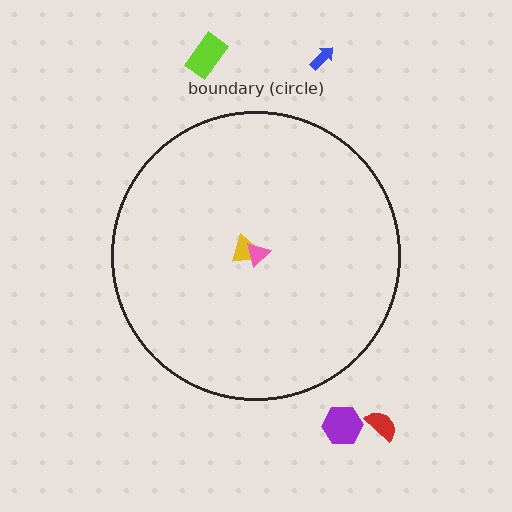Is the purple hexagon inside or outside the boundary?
Outside.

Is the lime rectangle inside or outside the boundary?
Outside.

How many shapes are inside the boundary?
2 inside, 4 outside.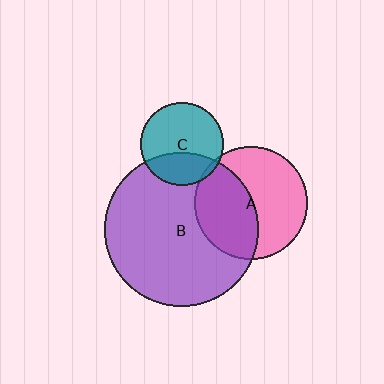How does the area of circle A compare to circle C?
Approximately 1.8 times.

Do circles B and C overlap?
Yes.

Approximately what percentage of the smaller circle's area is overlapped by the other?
Approximately 30%.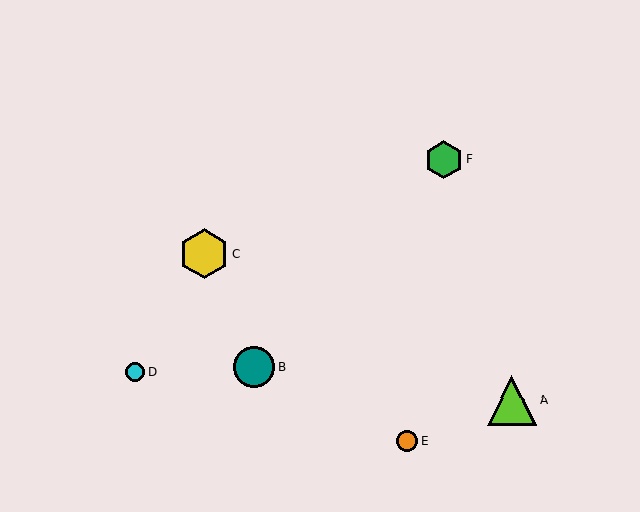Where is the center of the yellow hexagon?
The center of the yellow hexagon is at (204, 254).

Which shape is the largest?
The yellow hexagon (labeled C) is the largest.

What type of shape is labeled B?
Shape B is a teal circle.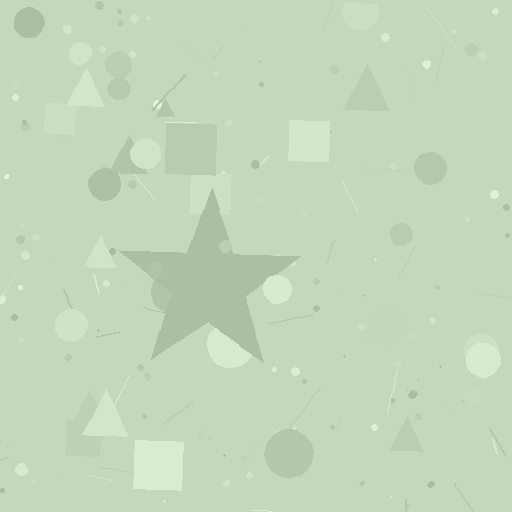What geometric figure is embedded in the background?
A star is embedded in the background.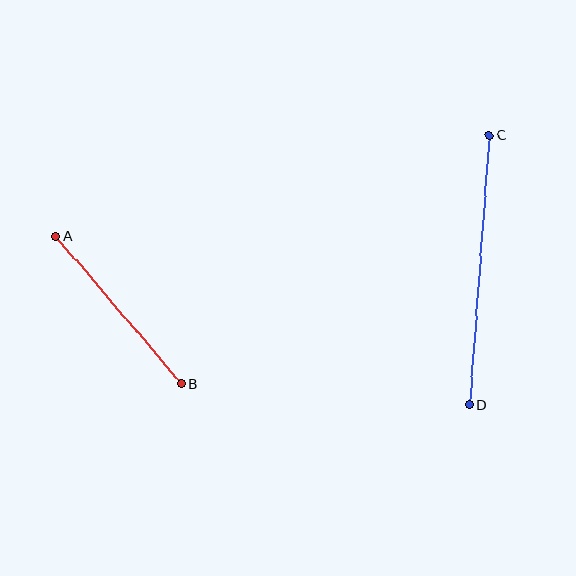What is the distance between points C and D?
The distance is approximately 270 pixels.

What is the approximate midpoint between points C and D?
The midpoint is at approximately (479, 270) pixels.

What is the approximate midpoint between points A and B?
The midpoint is at approximately (118, 310) pixels.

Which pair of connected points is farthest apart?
Points C and D are farthest apart.